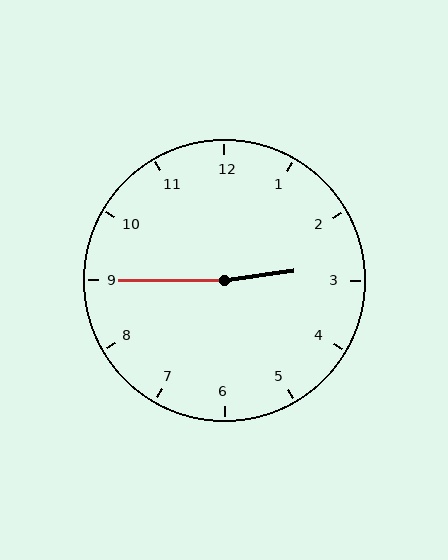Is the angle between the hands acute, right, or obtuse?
It is obtuse.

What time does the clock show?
2:45.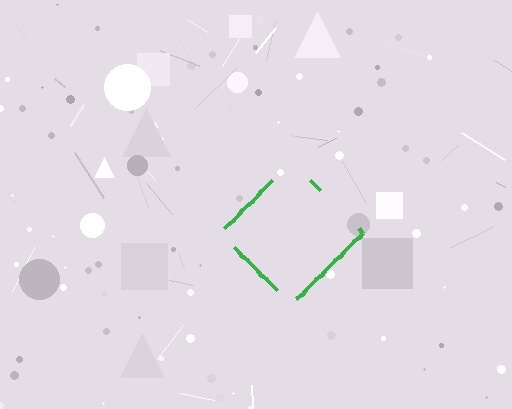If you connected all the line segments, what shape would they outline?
They would outline a diamond.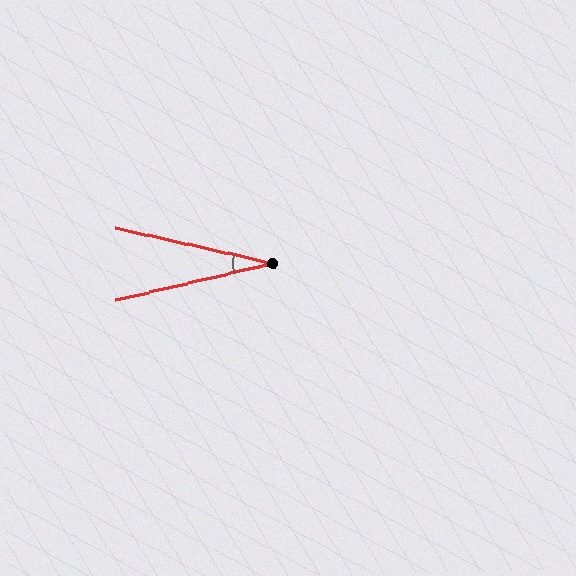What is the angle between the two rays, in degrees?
Approximately 26 degrees.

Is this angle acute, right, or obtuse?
It is acute.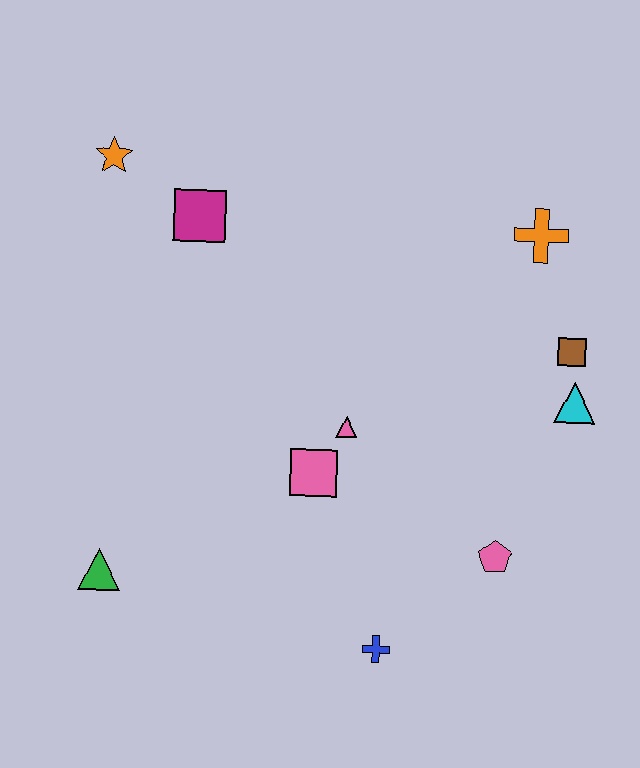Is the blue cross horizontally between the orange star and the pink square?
No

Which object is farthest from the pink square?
The orange star is farthest from the pink square.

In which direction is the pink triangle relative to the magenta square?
The pink triangle is below the magenta square.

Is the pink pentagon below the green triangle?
No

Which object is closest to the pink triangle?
The pink square is closest to the pink triangle.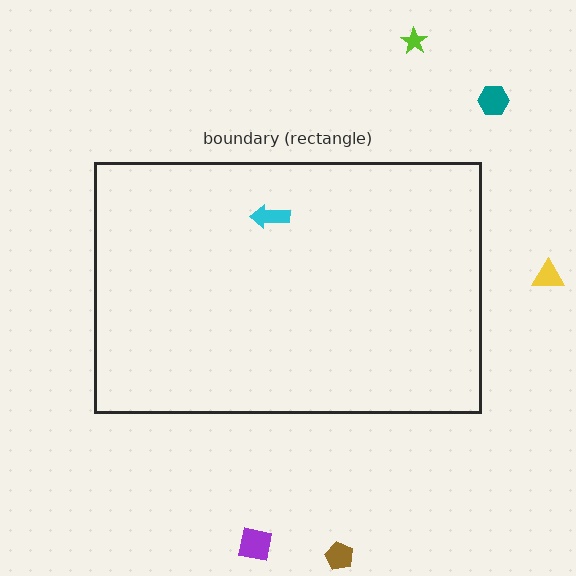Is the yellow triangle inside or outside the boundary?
Outside.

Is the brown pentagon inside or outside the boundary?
Outside.